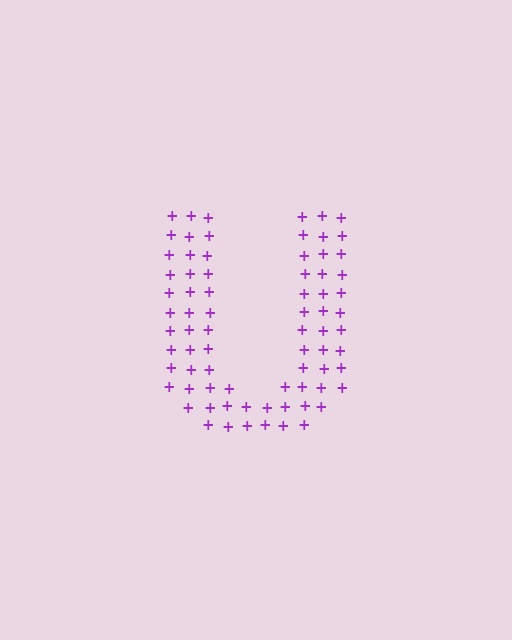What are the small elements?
The small elements are plus signs.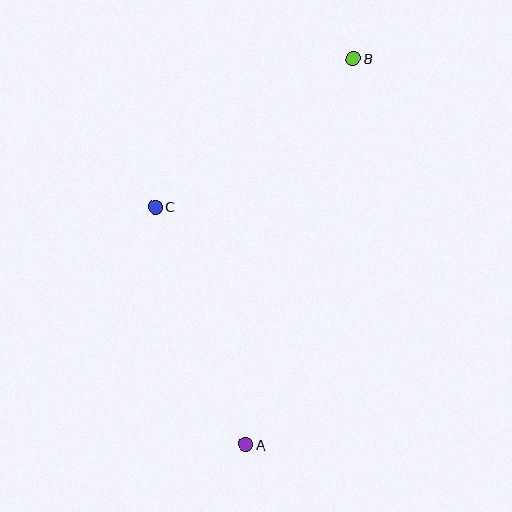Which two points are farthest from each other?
Points A and B are farthest from each other.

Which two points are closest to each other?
Points B and C are closest to each other.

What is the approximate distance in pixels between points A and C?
The distance between A and C is approximately 254 pixels.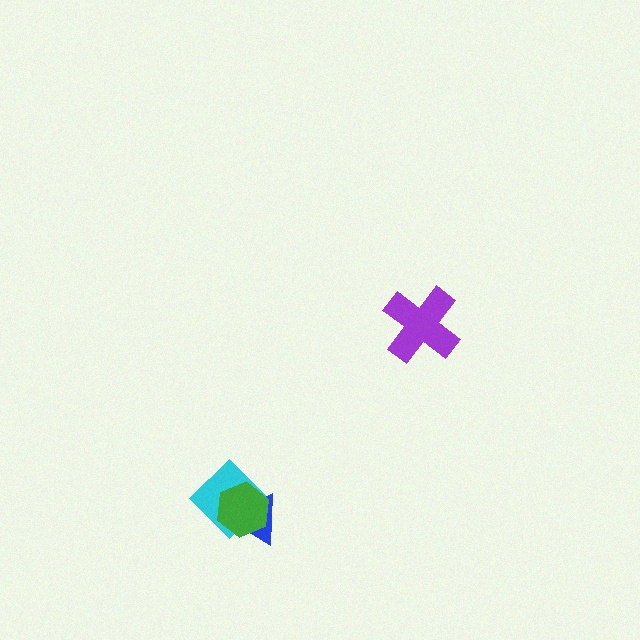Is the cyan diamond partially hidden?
Yes, it is partially covered by another shape.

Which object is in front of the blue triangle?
The green hexagon is in front of the blue triangle.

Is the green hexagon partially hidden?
No, no other shape covers it.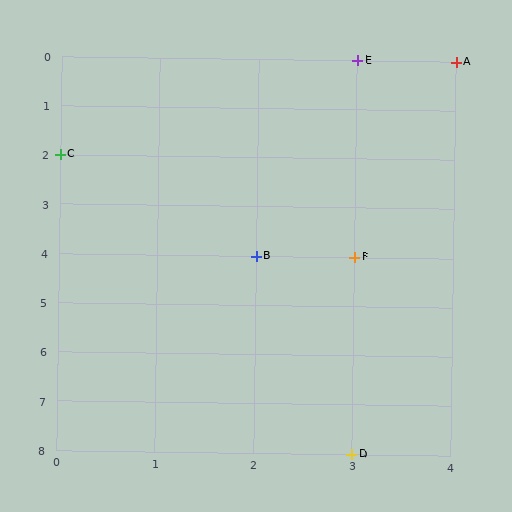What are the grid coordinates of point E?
Point E is at grid coordinates (3, 0).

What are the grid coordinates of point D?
Point D is at grid coordinates (3, 8).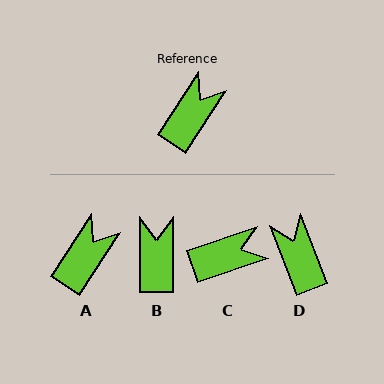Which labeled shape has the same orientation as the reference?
A.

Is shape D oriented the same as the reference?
No, it is off by about 54 degrees.